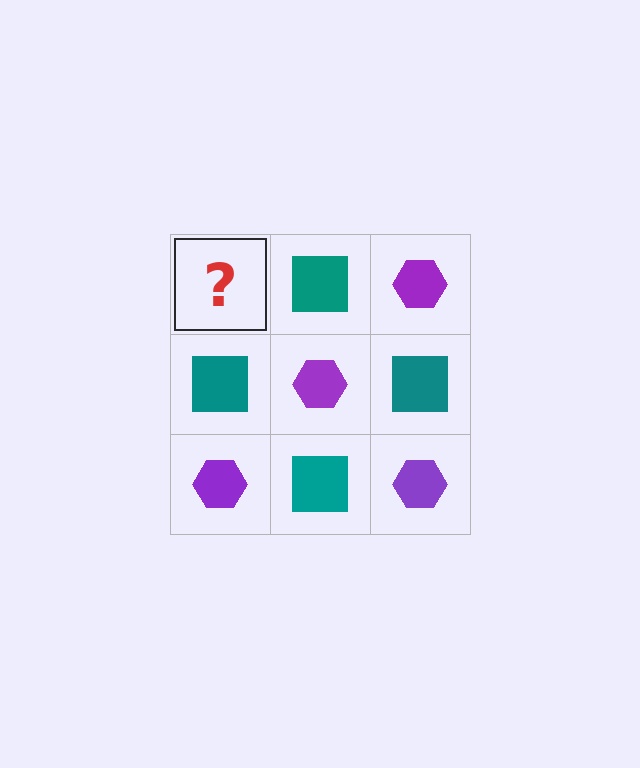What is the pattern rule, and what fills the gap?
The rule is that it alternates purple hexagon and teal square in a checkerboard pattern. The gap should be filled with a purple hexagon.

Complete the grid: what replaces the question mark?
The question mark should be replaced with a purple hexagon.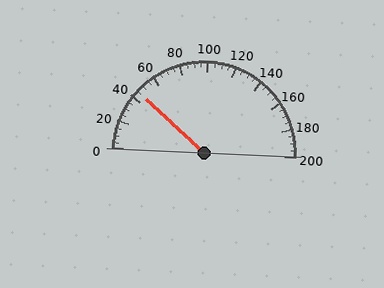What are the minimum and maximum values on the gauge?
The gauge ranges from 0 to 200.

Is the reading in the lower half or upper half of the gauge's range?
The reading is in the lower half of the range (0 to 200).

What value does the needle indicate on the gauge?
The needle indicates approximately 45.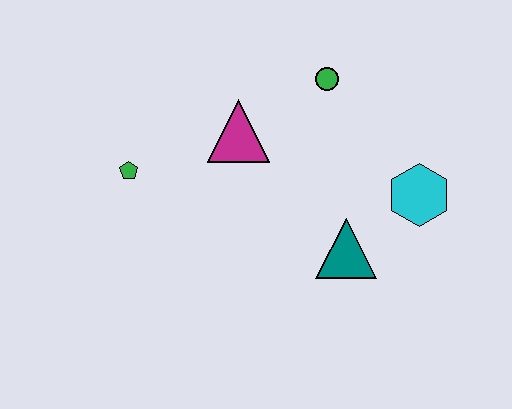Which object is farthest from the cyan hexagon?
The green pentagon is farthest from the cyan hexagon.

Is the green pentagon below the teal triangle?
No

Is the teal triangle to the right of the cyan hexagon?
No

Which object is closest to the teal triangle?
The cyan hexagon is closest to the teal triangle.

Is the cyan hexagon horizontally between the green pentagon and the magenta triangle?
No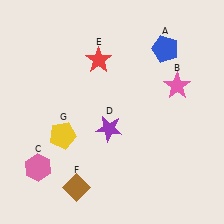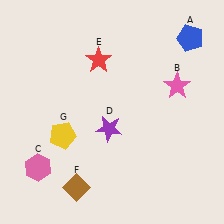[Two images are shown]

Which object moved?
The blue pentagon (A) moved right.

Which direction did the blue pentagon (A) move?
The blue pentagon (A) moved right.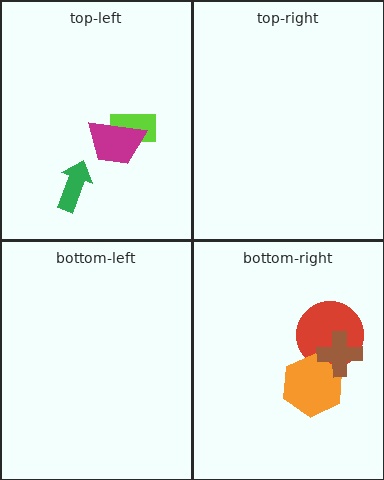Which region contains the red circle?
The bottom-right region.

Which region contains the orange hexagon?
The bottom-right region.